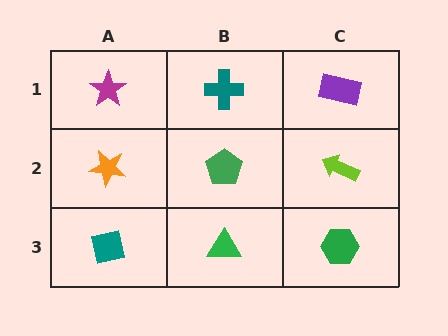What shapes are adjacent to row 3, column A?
An orange star (row 2, column A), a green triangle (row 3, column B).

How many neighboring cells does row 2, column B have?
4.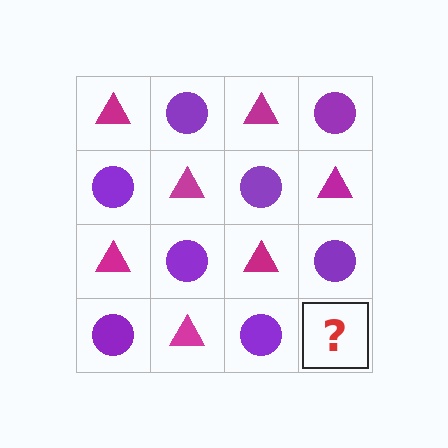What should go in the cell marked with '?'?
The missing cell should contain a magenta triangle.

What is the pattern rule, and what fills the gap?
The rule is that it alternates magenta triangle and purple circle in a checkerboard pattern. The gap should be filled with a magenta triangle.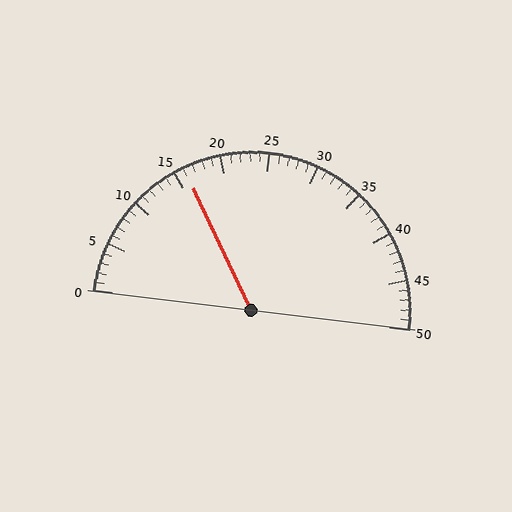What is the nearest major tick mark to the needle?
The nearest major tick mark is 15.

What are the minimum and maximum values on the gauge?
The gauge ranges from 0 to 50.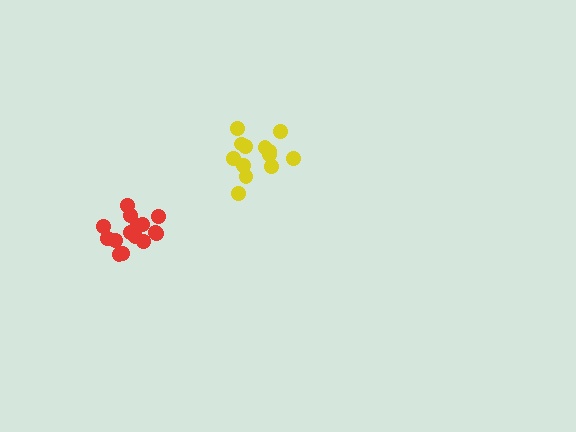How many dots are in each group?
Group 1: 14 dots, Group 2: 15 dots (29 total).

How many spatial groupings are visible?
There are 2 spatial groupings.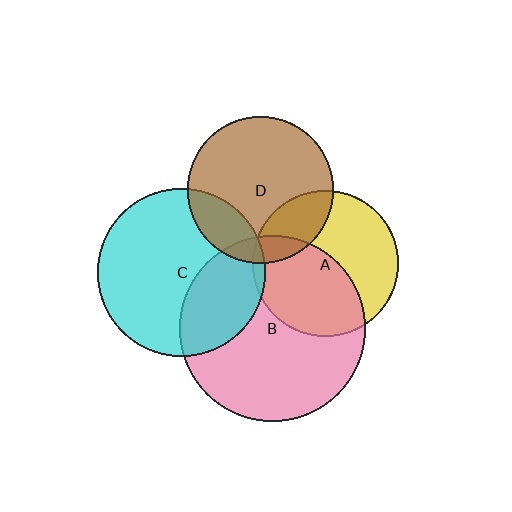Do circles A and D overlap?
Yes.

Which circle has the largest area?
Circle B (pink).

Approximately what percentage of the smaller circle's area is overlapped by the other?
Approximately 20%.